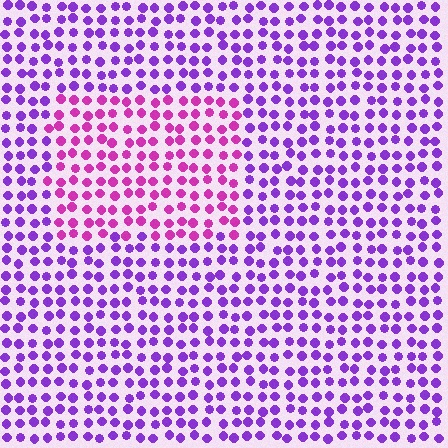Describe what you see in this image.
The image is filled with small purple elements in a uniform arrangement. A rectangle-shaped region is visible where the elements are tinted to a slightly different hue, forming a subtle color boundary.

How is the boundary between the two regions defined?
The boundary is defined purely by a slight shift in hue (about 39 degrees). Spacing, size, and orientation are identical on both sides.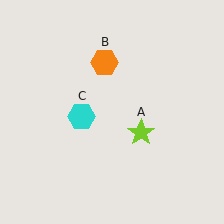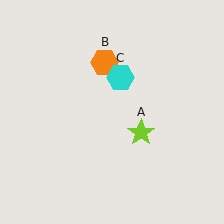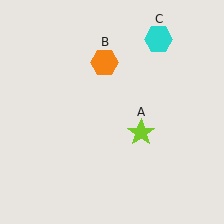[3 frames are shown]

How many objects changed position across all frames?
1 object changed position: cyan hexagon (object C).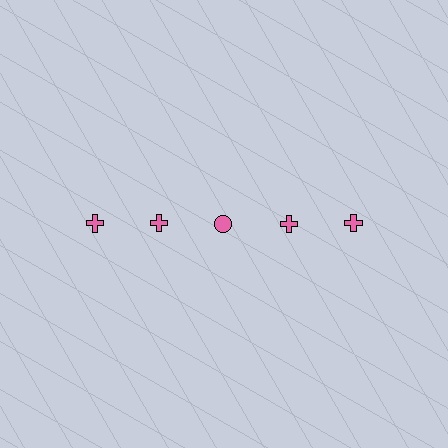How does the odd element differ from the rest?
It has a different shape: circle instead of cross.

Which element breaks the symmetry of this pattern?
The pink circle in the top row, center column breaks the symmetry. All other shapes are pink crosses.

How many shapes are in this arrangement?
There are 5 shapes arranged in a grid pattern.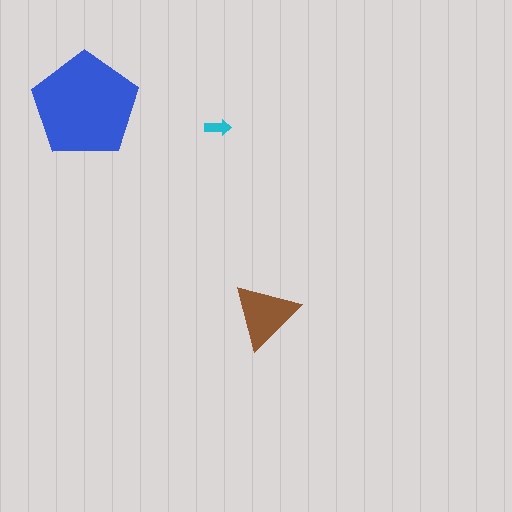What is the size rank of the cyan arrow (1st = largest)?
3rd.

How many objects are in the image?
There are 3 objects in the image.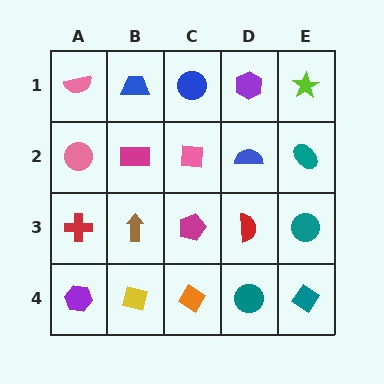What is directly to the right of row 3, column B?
A magenta pentagon.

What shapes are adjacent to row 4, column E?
A teal circle (row 3, column E), a teal circle (row 4, column D).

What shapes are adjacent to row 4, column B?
A brown arrow (row 3, column B), a purple hexagon (row 4, column A), an orange diamond (row 4, column C).